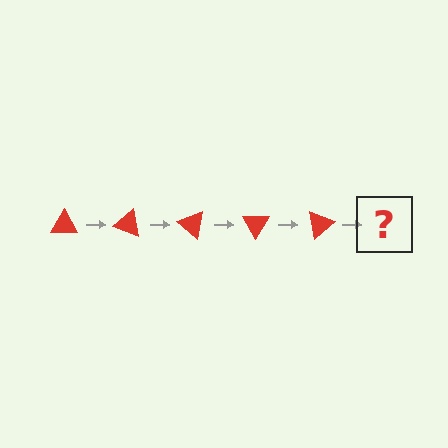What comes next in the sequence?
The next element should be a red triangle rotated 100 degrees.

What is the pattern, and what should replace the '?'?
The pattern is that the triangle rotates 20 degrees each step. The '?' should be a red triangle rotated 100 degrees.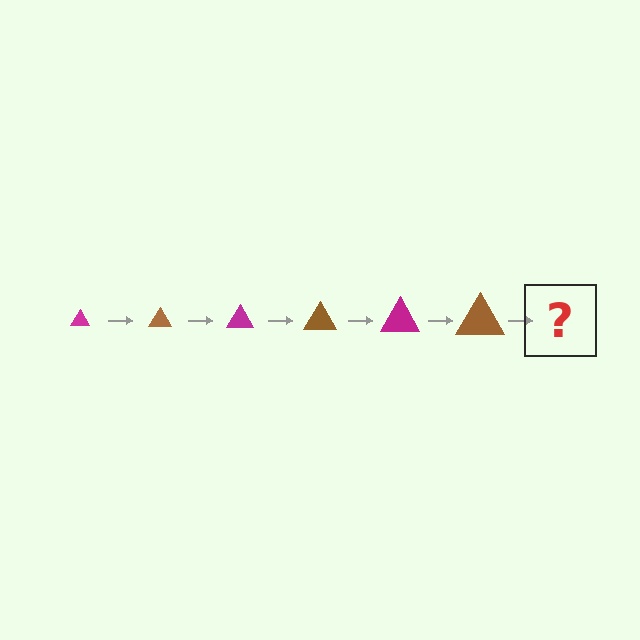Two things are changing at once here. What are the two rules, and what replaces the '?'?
The two rules are that the triangle grows larger each step and the color cycles through magenta and brown. The '?' should be a magenta triangle, larger than the previous one.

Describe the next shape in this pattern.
It should be a magenta triangle, larger than the previous one.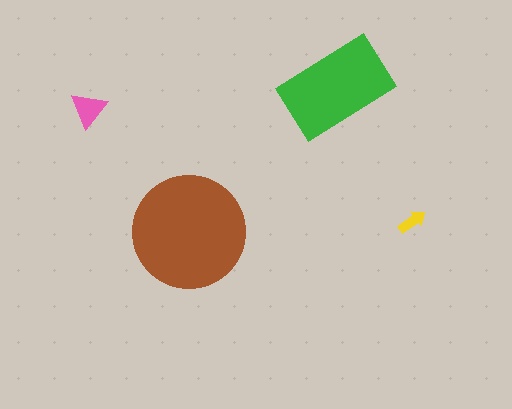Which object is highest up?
The green rectangle is topmost.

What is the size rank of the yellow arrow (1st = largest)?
4th.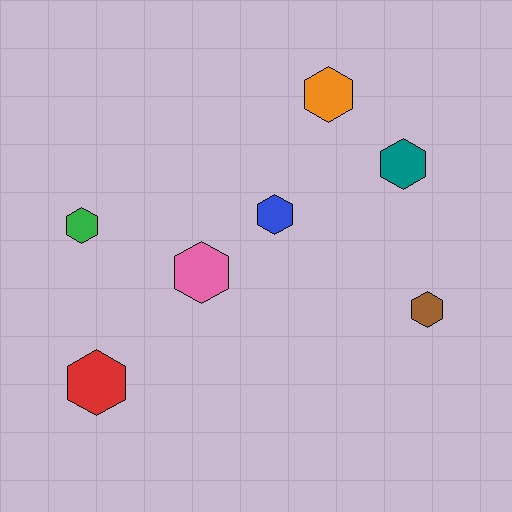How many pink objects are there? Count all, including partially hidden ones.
There is 1 pink object.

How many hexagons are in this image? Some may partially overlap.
There are 7 hexagons.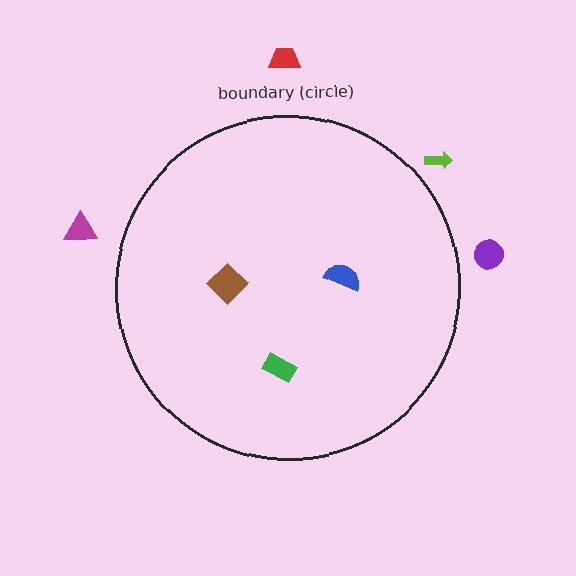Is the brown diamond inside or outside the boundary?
Inside.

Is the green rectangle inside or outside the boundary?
Inside.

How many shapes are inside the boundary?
3 inside, 4 outside.